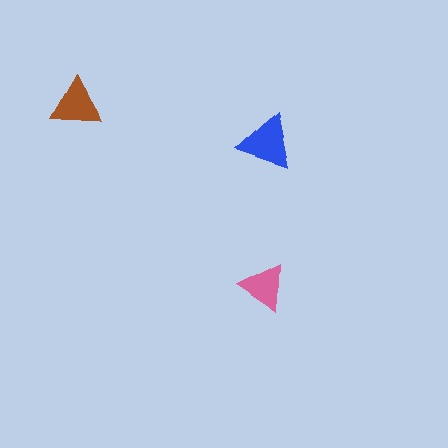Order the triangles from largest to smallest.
the blue one, the brown one, the pink one.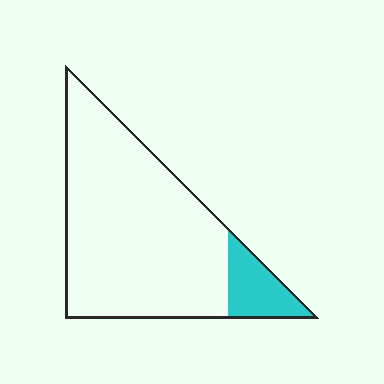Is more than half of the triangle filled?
No.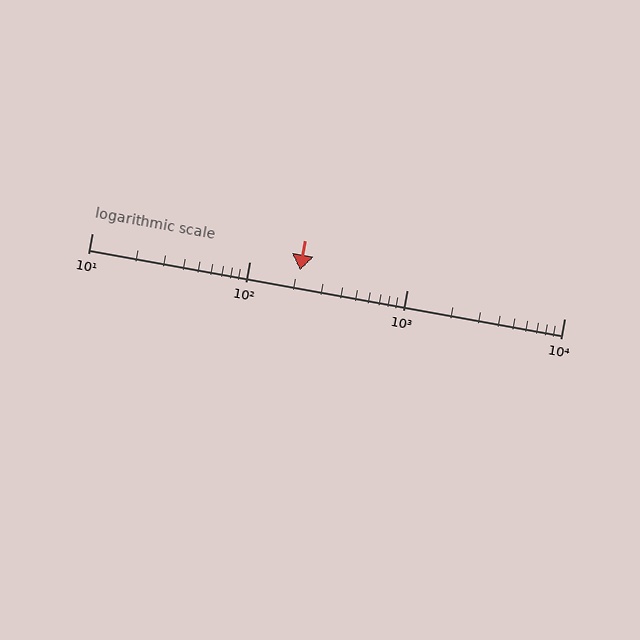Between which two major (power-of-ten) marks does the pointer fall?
The pointer is between 100 and 1000.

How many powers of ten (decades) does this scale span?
The scale spans 3 decades, from 10 to 10000.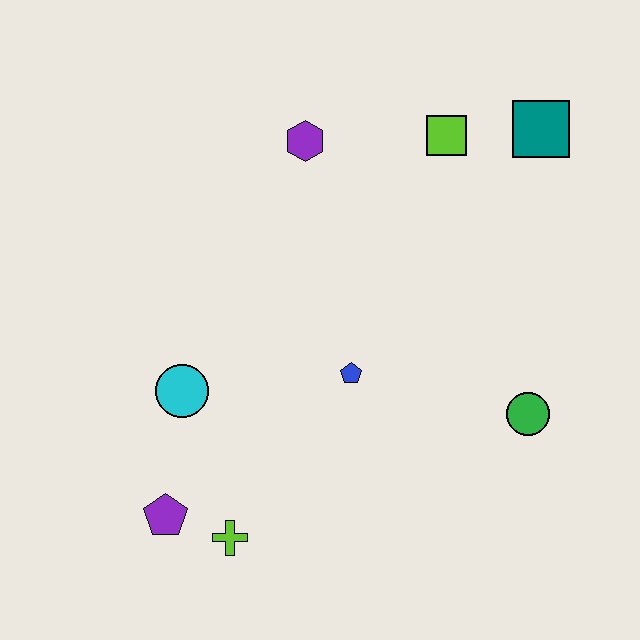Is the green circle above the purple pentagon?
Yes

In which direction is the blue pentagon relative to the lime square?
The blue pentagon is below the lime square.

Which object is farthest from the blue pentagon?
The teal square is farthest from the blue pentagon.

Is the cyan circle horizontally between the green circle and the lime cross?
No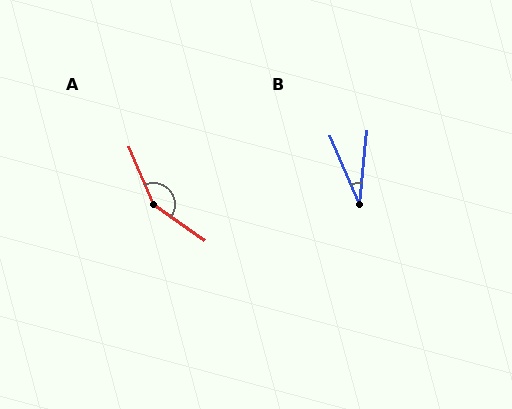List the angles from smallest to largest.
B (29°), A (148°).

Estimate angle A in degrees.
Approximately 148 degrees.